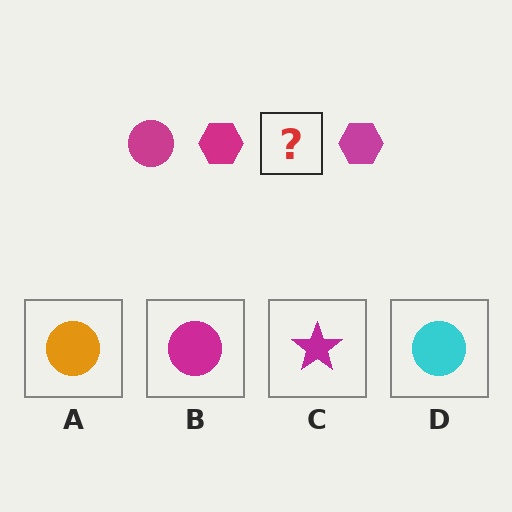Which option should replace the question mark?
Option B.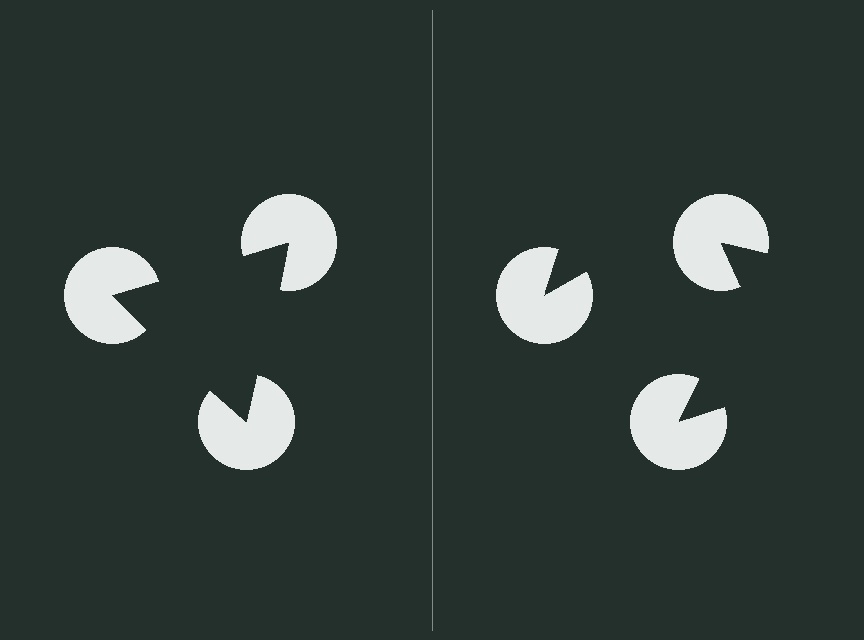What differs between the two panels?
The pac-man discs are positioned identically on both sides; only the wedge orientations differ. On the left they align to a triangle; on the right they are misaligned.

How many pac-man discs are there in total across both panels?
6 — 3 on each side.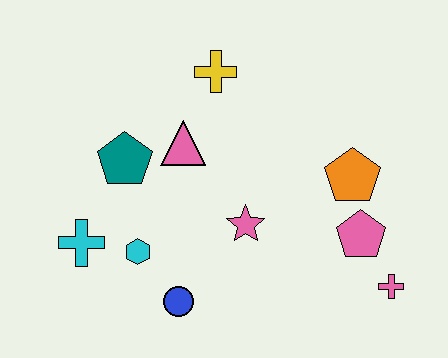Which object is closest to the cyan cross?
The cyan hexagon is closest to the cyan cross.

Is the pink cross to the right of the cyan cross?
Yes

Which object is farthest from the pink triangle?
The pink cross is farthest from the pink triangle.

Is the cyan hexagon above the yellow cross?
No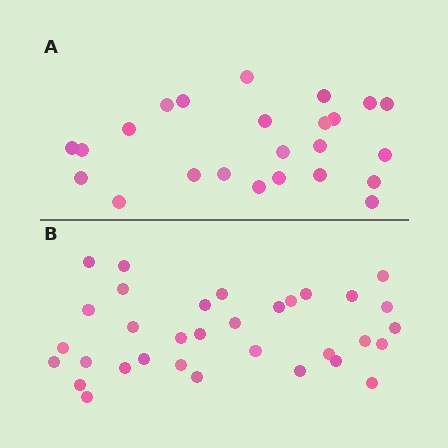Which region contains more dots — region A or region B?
Region B (the bottom region) has more dots.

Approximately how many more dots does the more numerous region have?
Region B has roughly 8 or so more dots than region A.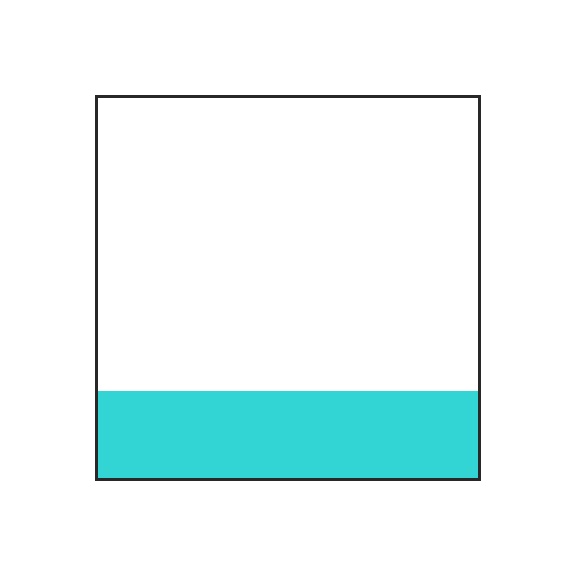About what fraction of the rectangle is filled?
About one quarter (1/4).